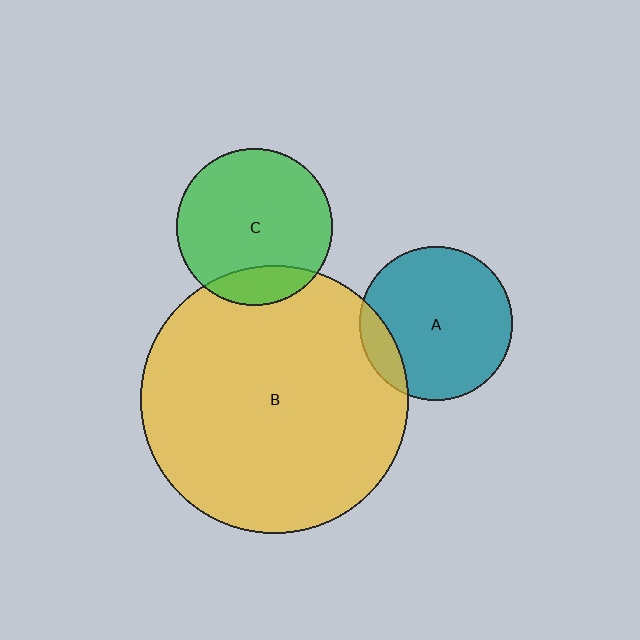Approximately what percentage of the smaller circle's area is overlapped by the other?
Approximately 15%.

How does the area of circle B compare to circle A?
Approximately 3.0 times.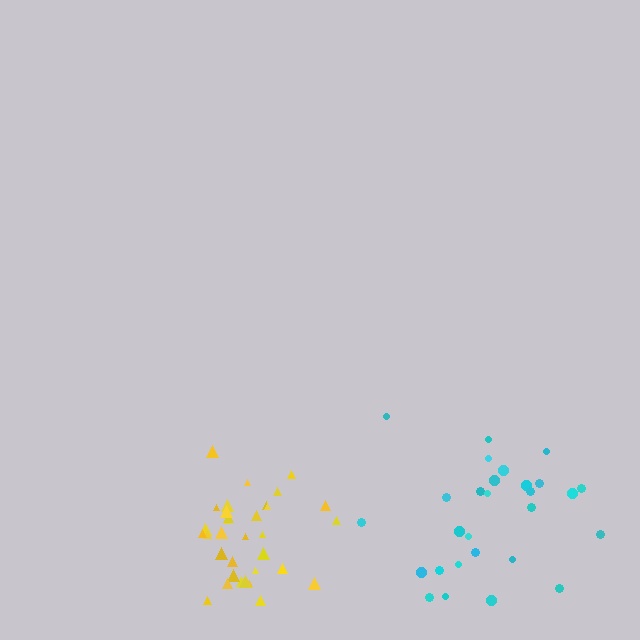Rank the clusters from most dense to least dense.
yellow, cyan.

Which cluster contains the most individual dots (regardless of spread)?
Yellow (33).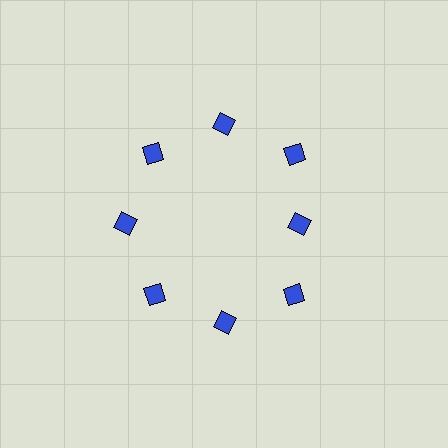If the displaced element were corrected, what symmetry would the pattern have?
It would have 8-fold rotational symmetry — the pattern would map onto itself every 45 degrees.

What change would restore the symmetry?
The symmetry would be restored by moving it outward, back onto the ring so that all 8 diamonds sit at equal angles and equal distance from the center.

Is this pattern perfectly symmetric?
No. The 8 blue diamonds are arranged in a ring, but one element near the 3 o'clock position is pulled inward toward the center, breaking the 8-fold rotational symmetry.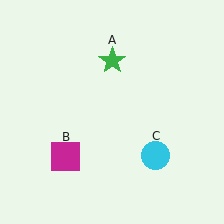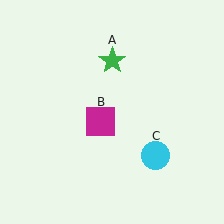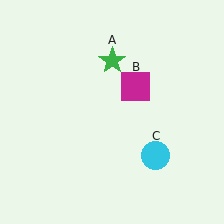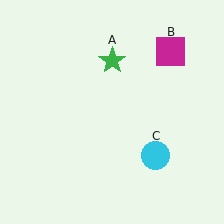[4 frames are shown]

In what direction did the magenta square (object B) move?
The magenta square (object B) moved up and to the right.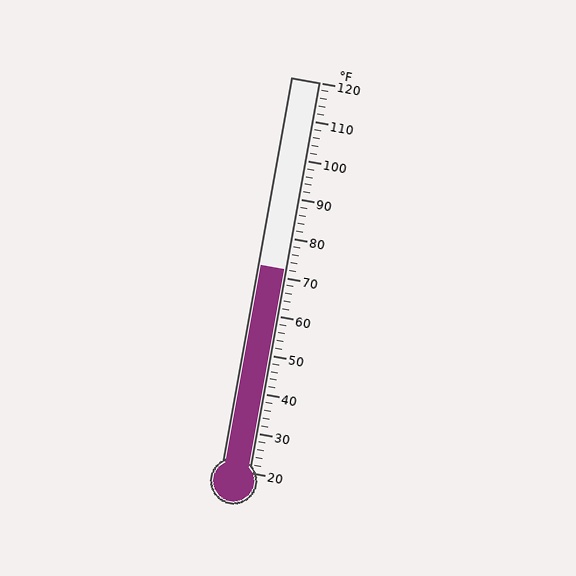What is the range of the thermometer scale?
The thermometer scale ranges from 20°F to 120°F.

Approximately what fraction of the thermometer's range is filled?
The thermometer is filled to approximately 50% of its range.